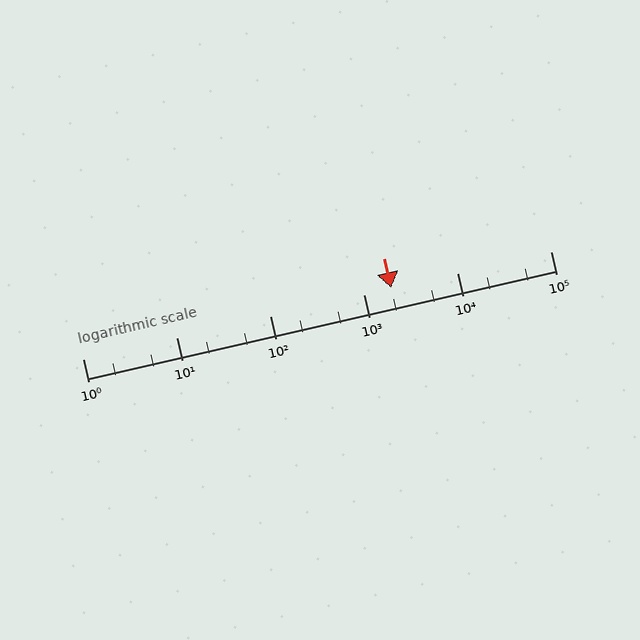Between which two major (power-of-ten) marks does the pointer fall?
The pointer is between 1000 and 10000.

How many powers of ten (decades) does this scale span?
The scale spans 5 decades, from 1 to 100000.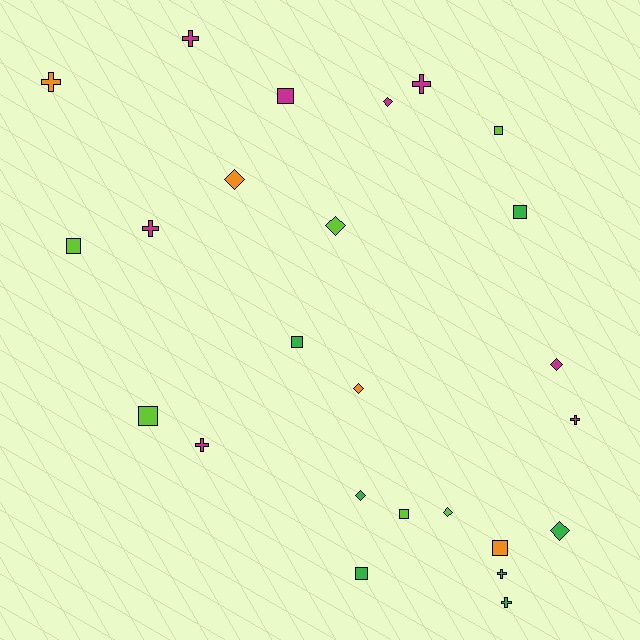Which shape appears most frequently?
Square, with 9 objects.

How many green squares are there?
There are 3 green squares.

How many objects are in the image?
There are 25 objects.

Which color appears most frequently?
Magenta, with 8 objects.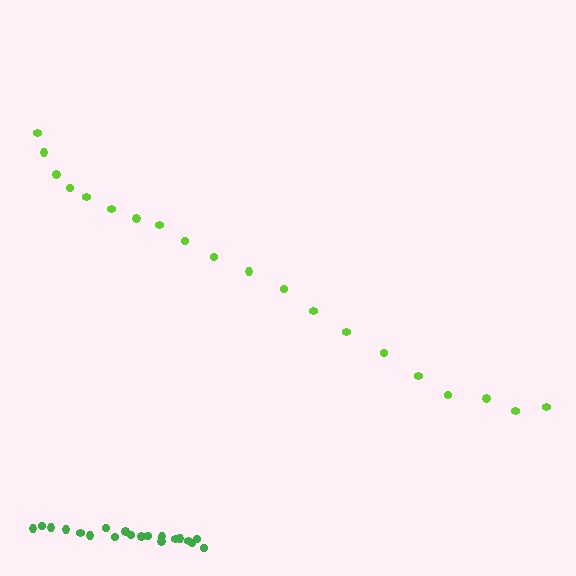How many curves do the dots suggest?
There are 2 distinct paths.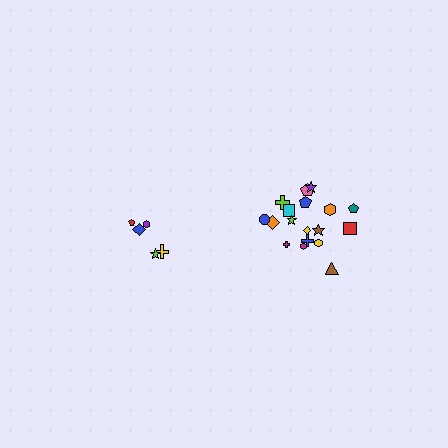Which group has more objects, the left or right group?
The right group.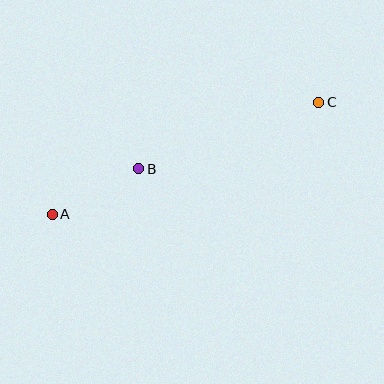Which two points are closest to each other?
Points A and B are closest to each other.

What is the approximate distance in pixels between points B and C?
The distance between B and C is approximately 192 pixels.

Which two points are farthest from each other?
Points A and C are farthest from each other.